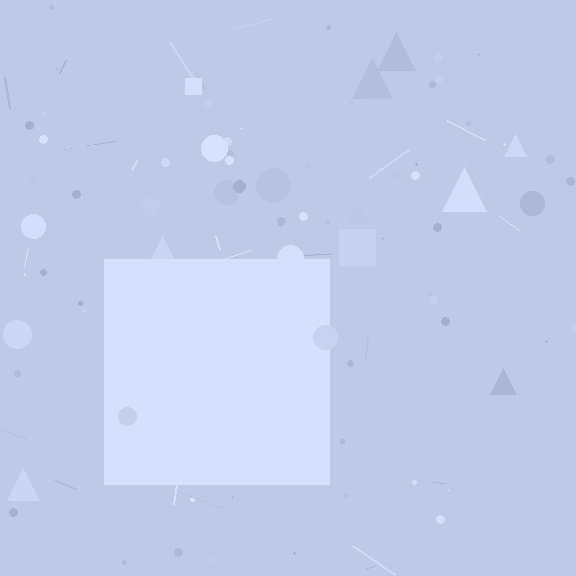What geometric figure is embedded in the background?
A square is embedded in the background.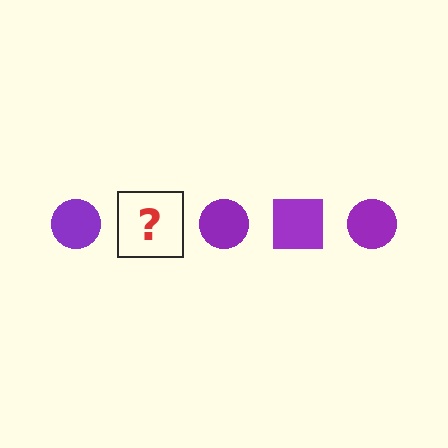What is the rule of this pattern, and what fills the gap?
The rule is that the pattern cycles through circle, square shapes in purple. The gap should be filled with a purple square.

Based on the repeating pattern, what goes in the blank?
The blank should be a purple square.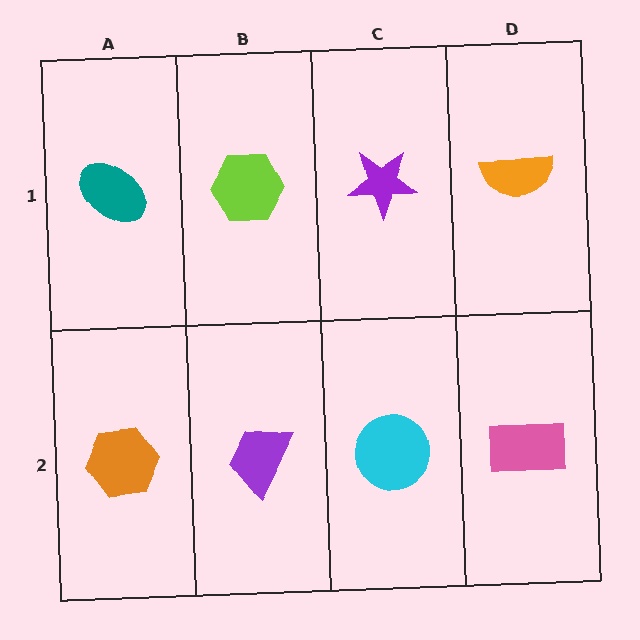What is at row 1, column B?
A lime hexagon.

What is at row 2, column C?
A cyan circle.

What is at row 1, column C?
A purple star.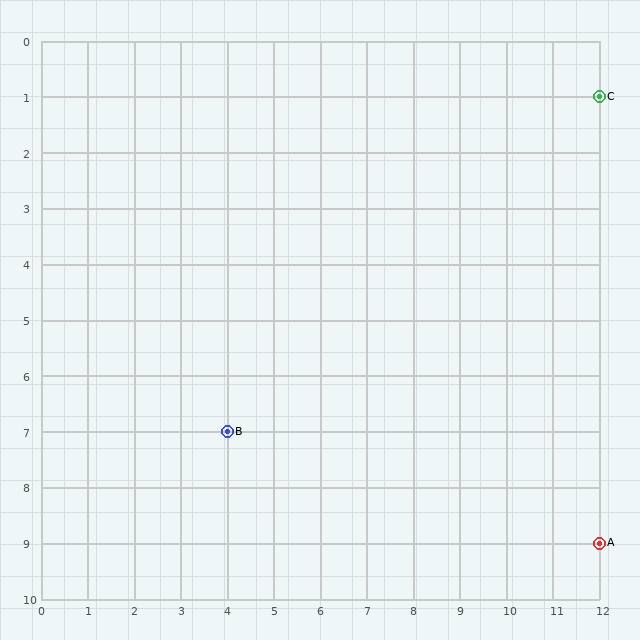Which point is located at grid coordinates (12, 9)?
Point A is at (12, 9).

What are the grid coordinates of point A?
Point A is at grid coordinates (12, 9).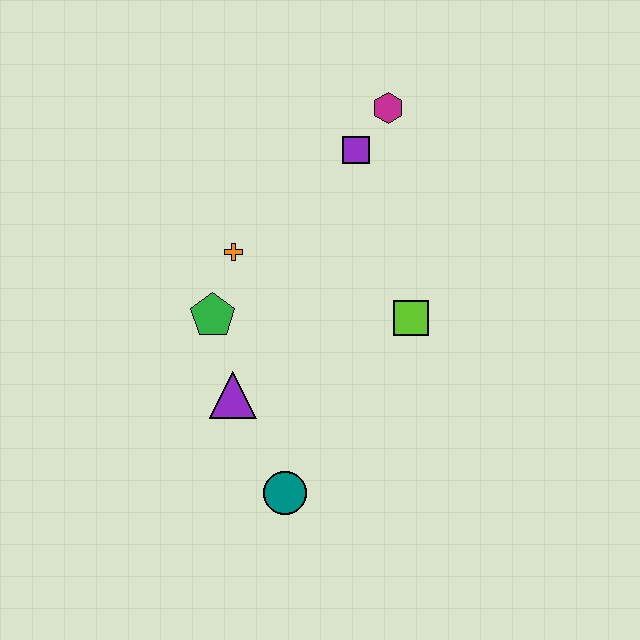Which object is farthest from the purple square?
The teal circle is farthest from the purple square.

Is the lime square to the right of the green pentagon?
Yes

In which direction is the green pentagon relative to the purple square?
The green pentagon is below the purple square.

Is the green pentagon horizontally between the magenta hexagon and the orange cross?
No